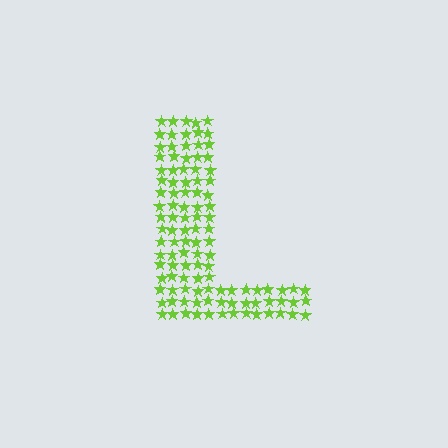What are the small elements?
The small elements are stars.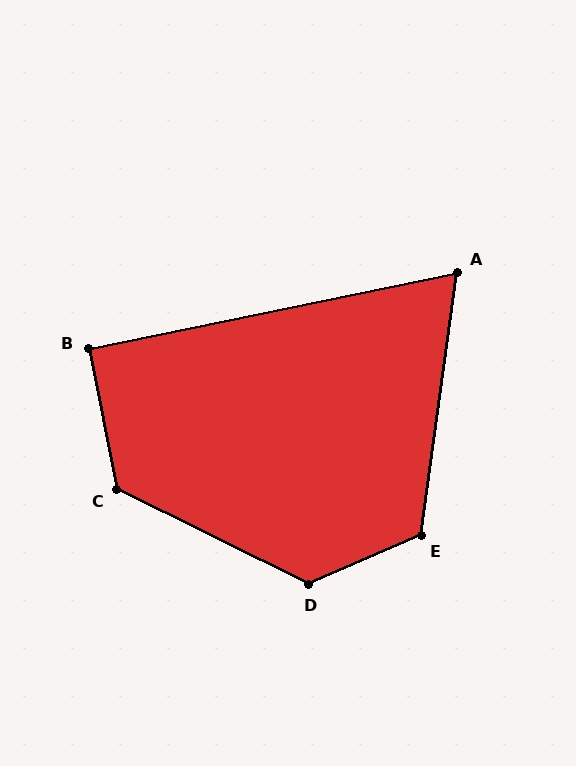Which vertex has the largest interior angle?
D, at approximately 130 degrees.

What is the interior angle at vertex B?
Approximately 91 degrees (approximately right).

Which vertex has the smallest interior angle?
A, at approximately 71 degrees.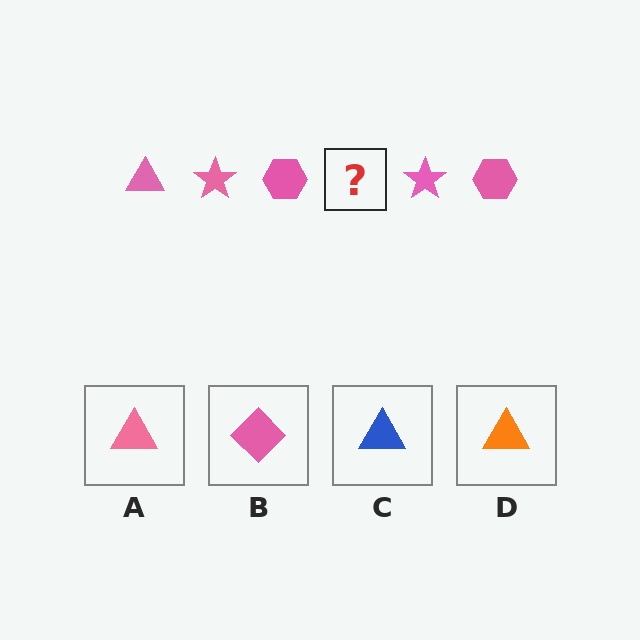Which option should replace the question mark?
Option A.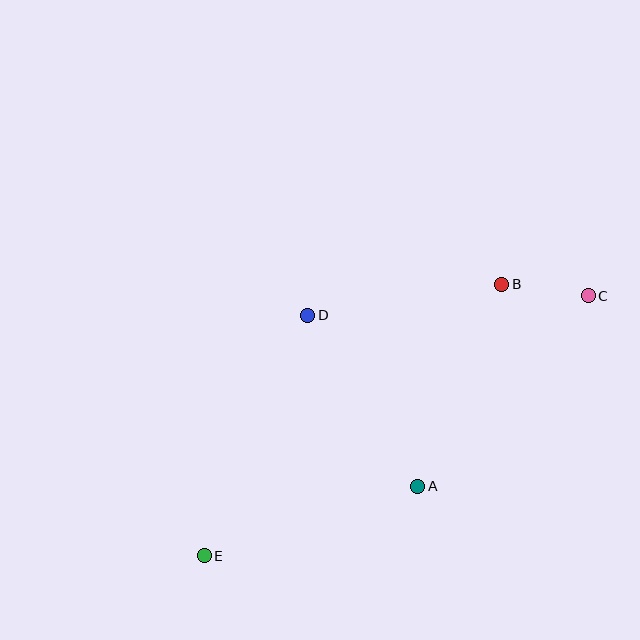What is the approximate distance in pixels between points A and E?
The distance between A and E is approximately 224 pixels.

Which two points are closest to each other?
Points B and C are closest to each other.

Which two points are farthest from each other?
Points C and E are farthest from each other.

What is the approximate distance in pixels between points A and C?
The distance between A and C is approximately 256 pixels.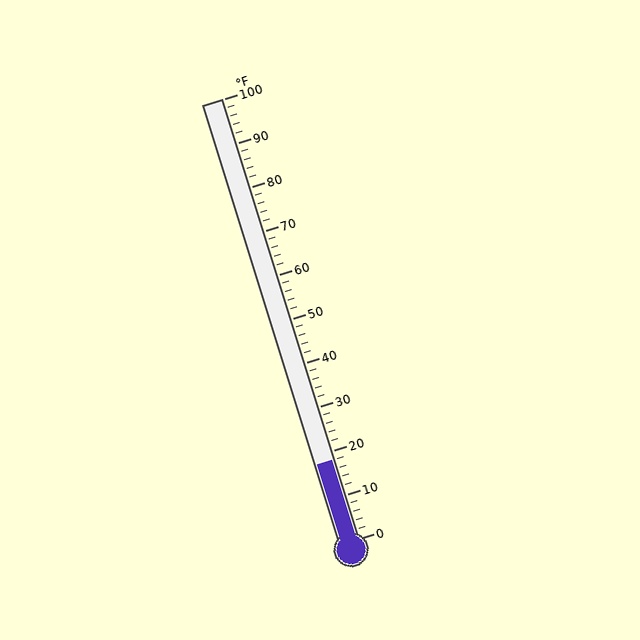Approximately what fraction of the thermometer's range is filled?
The thermometer is filled to approximately 20% of its range.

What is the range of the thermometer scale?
The thermometer scale ranges from 0°F to 100°F.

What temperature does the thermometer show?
The thermometer shows approximately 18°F.